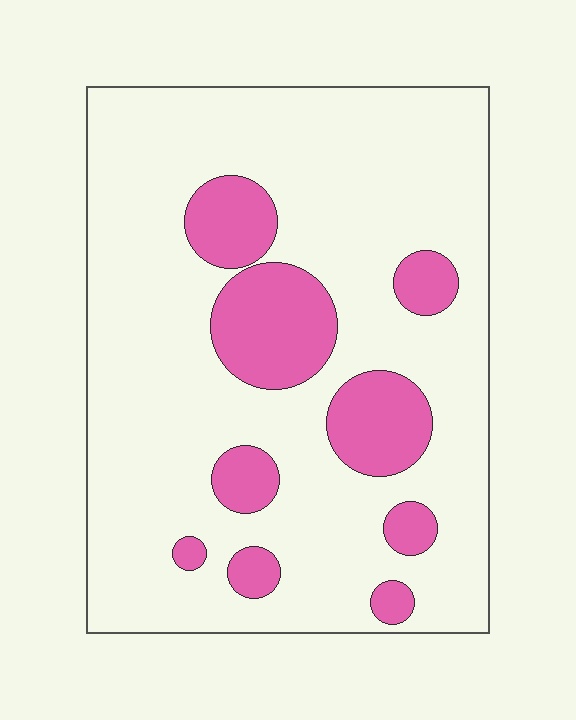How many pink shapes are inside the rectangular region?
9.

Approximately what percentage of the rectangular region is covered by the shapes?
Approximately 20%.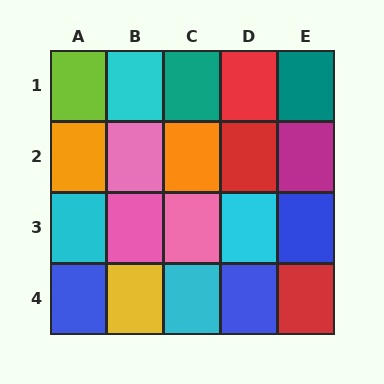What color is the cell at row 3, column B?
Pink.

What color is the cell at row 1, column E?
Teal.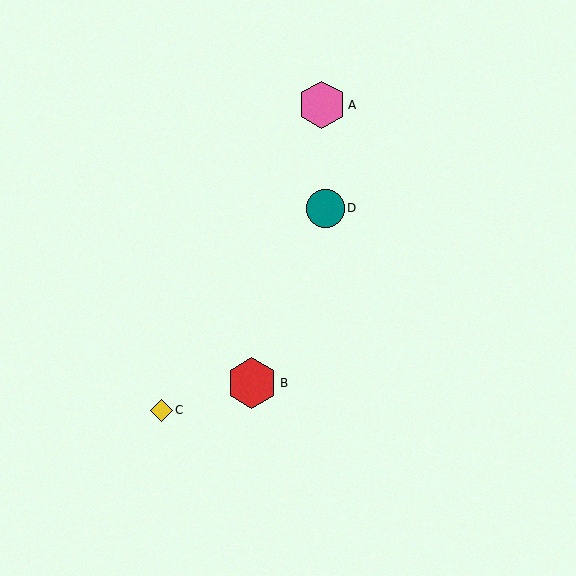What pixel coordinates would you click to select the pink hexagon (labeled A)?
Click at (321, 105) to select the pink hexagon A.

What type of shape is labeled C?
Shape C is a yellow diamond.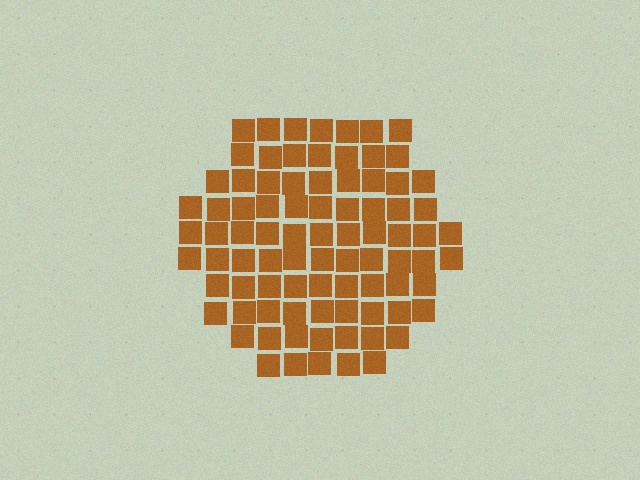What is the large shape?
The large shape is a hexagon.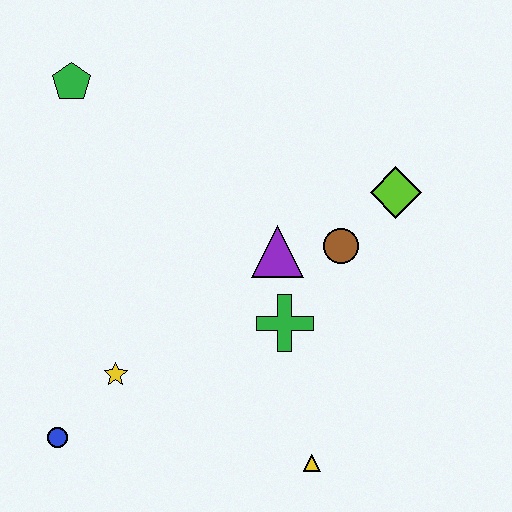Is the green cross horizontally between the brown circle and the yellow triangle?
No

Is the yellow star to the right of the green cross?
No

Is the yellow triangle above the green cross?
No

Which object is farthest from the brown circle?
The blue circle is farthest from the brown circle.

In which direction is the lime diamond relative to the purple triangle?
The lime diamond is to the right of the purple triangle.